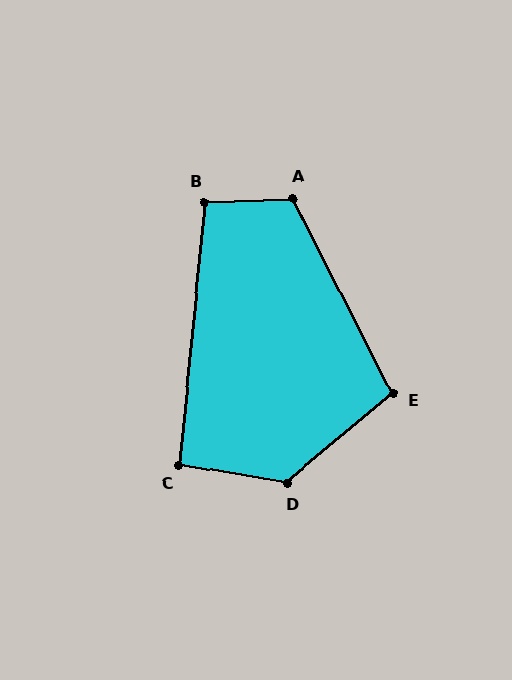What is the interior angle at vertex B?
Approximately 98 degrees (obtuse).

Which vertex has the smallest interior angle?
C, at approximately 94 degrees.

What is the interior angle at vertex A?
Approximately 114 degrees (obtuse).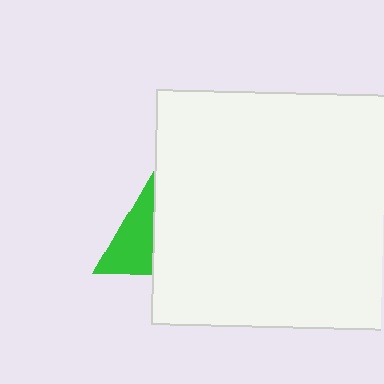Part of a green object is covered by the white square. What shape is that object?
It is a triangle.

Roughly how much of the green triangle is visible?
A small part of it is visible (roughly 37%).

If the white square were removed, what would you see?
You would see the complete green triangle.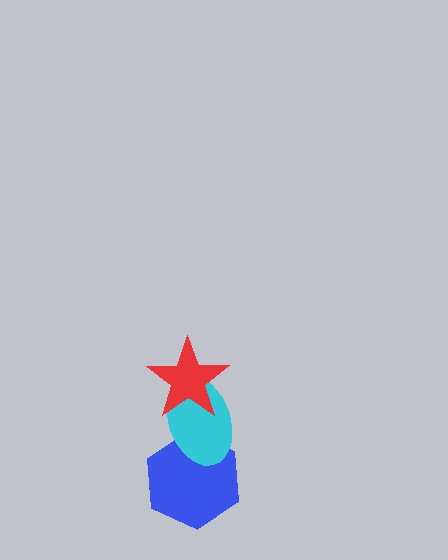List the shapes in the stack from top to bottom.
From top to bottom: the red star, the cyan ellipse, the blue hexagon.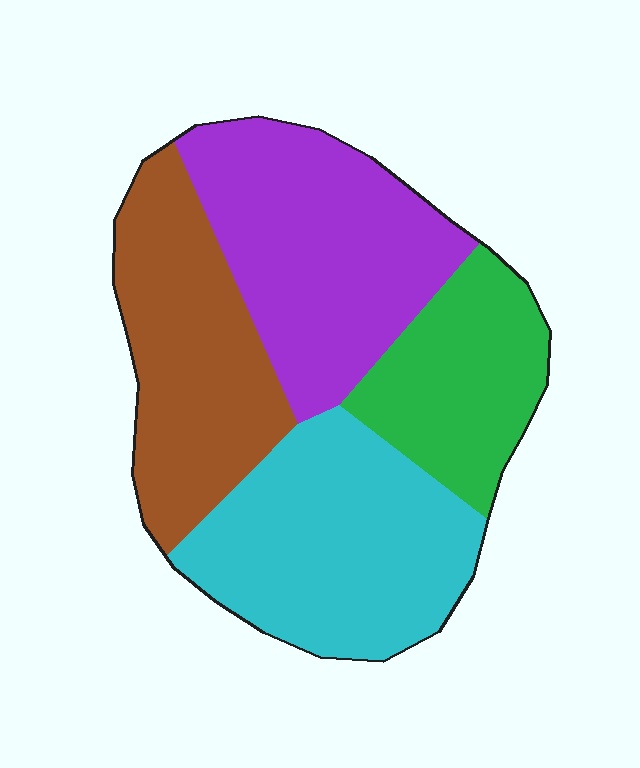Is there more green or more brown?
Brown.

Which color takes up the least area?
Green, at roughly 20%.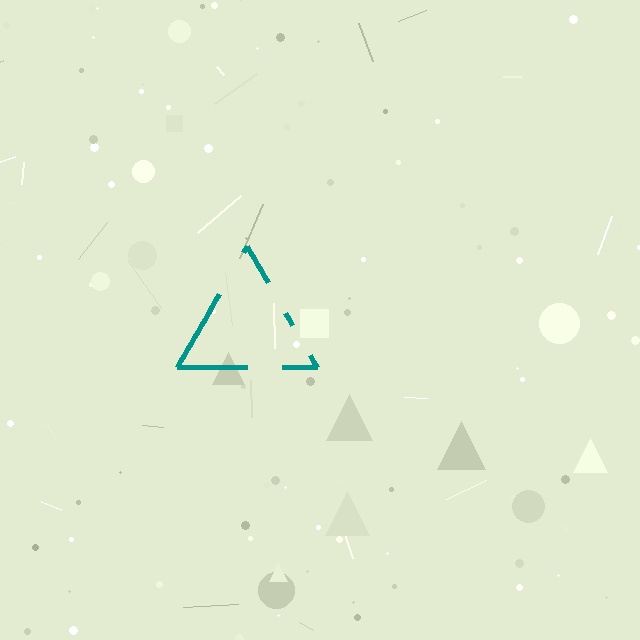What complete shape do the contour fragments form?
The contour fragments form a triangle.